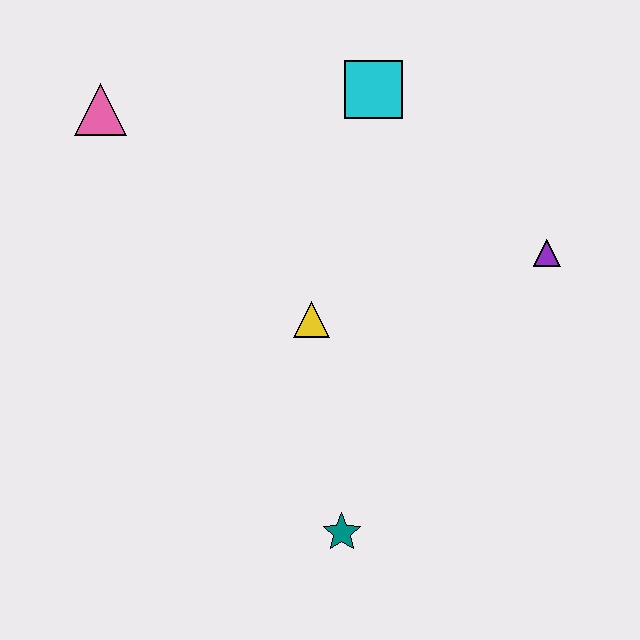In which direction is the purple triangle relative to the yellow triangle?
The purple triangle is to the right of the yellow triangle.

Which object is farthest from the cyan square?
The teal star is farthest from the cyan square.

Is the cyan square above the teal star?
Yes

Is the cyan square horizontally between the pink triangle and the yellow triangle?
No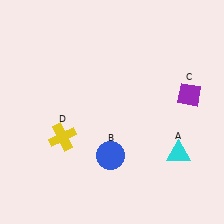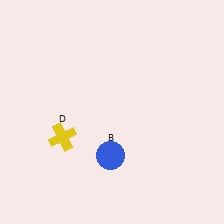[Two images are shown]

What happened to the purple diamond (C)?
The purple diamond (C) was removed in Image 2. It was in the top-right area of Image 1.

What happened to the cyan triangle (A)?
The cyan triangle (A) was removed in Image 2. It was in the bottom-right area of Image 1.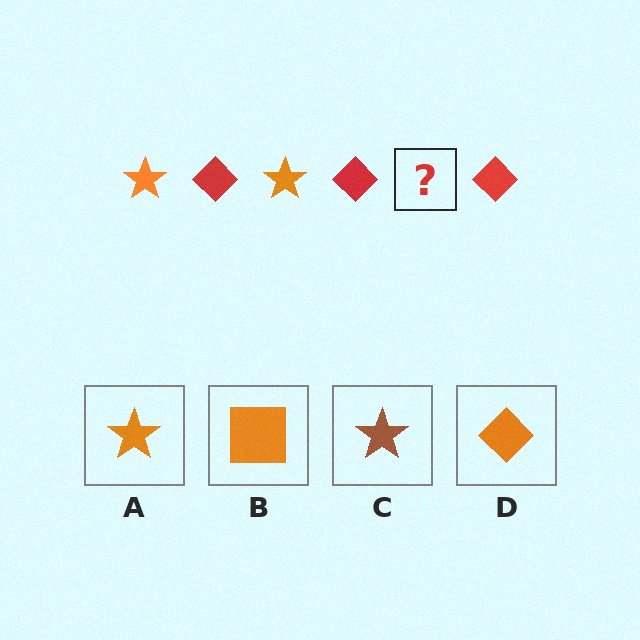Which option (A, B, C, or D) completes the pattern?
A.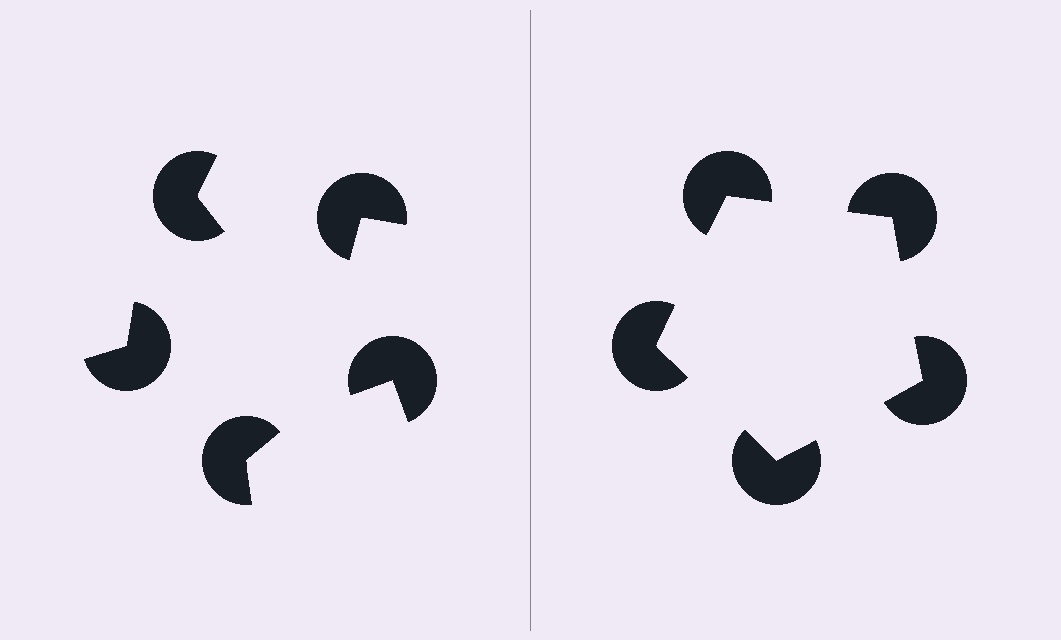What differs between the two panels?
The pac-man discs are positioned identically on both sides; only the wedge orientations differ. On the right they align to a pentagon; on the left they are misaligned.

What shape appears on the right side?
An illusory pentagon.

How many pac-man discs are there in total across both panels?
10 — 5 on each side.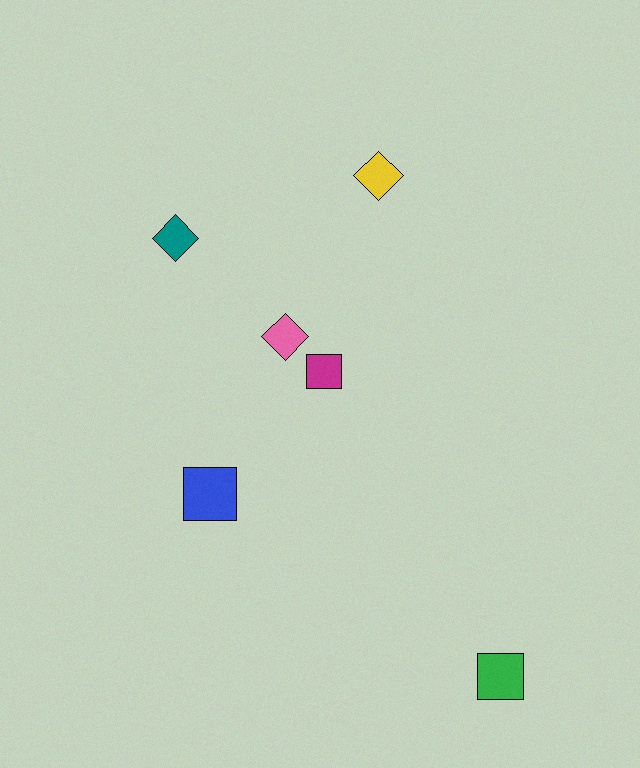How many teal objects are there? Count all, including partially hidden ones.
There is 1 teal object.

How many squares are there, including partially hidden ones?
There are 3 squares.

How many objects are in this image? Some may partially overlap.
There are 6 objects.